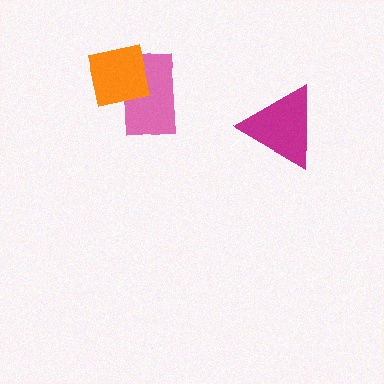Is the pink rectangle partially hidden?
Yes, it is partially covered by another shape.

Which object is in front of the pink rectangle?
The orange square is in front of the pink rectangle.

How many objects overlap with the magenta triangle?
0 objects overlap with the magenta triangle.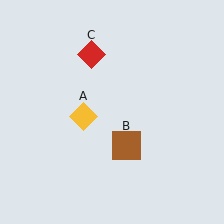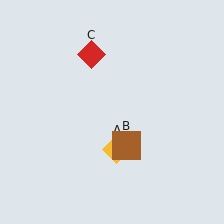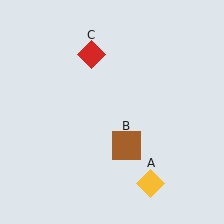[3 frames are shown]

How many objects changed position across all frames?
1 object changed position: yellow diamond (object A).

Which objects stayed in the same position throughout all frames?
Brown square (object B) and red diamond (object C) remained stationary.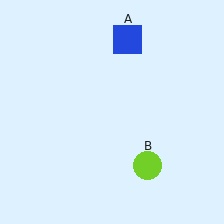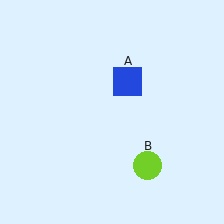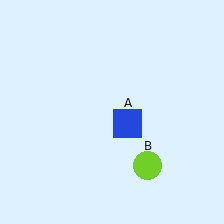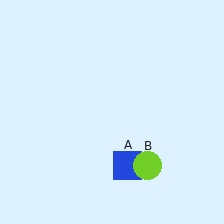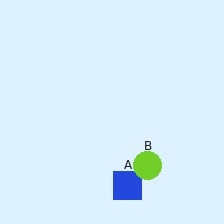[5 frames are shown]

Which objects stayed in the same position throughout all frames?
Lime circle (object B) remained stationary.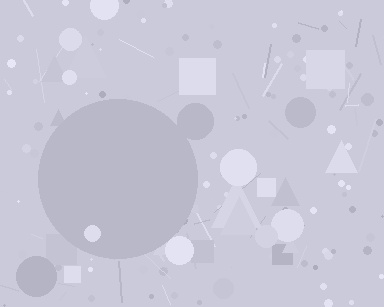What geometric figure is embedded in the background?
A circle is embedded in the background.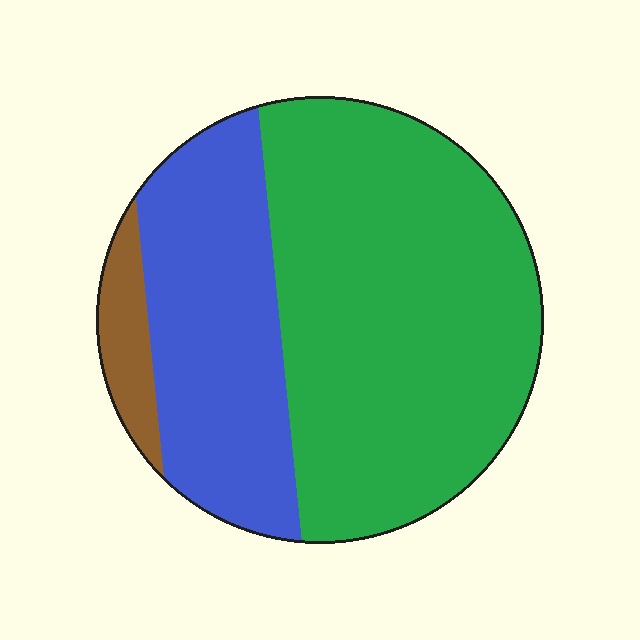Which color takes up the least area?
Brown, at roughly 5%.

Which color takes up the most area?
Green, at roughly 60%.